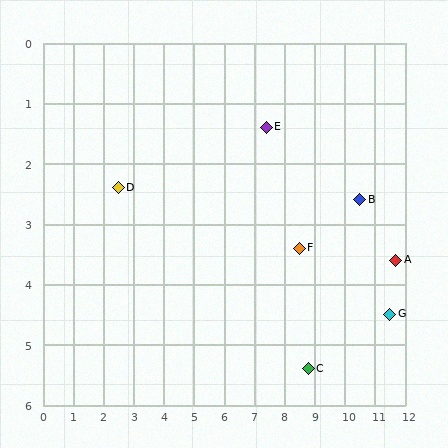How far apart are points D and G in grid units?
Points D and G are about 9.2 grid units apart.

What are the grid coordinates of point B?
Point B is at approximately (10.5, 2.6).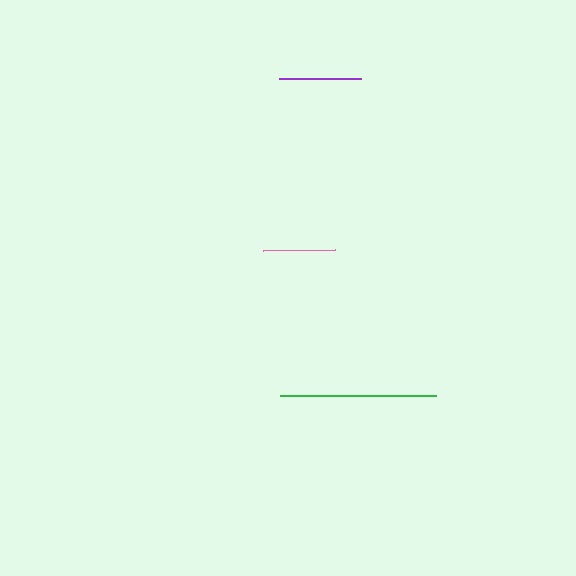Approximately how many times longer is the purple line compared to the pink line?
The purple line is approximately 1.1 times the length of the pink line.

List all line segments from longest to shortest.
From longest to shortest: green, purple, pink.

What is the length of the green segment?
The green segment is approximately 156 pixels long.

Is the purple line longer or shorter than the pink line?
The purple line is longer than the pink line.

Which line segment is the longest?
The green line is the longest at approximately 156 pixels.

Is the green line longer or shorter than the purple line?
The green line is longer than the purple line.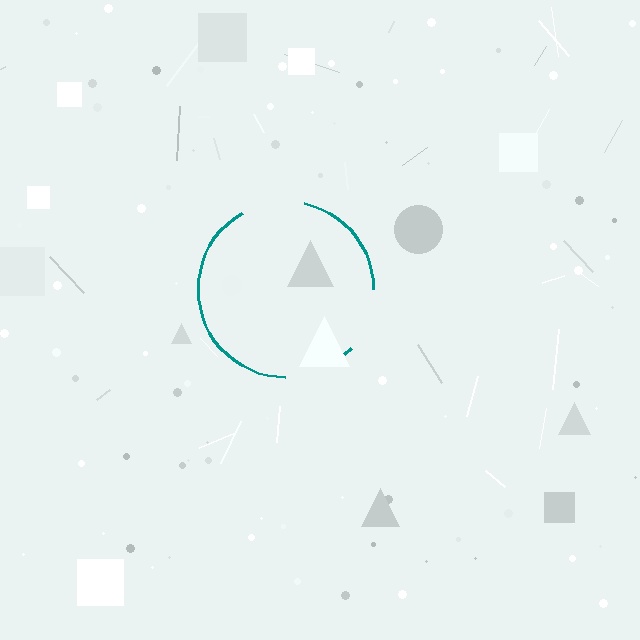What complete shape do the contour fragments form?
The contour fragments form a circle.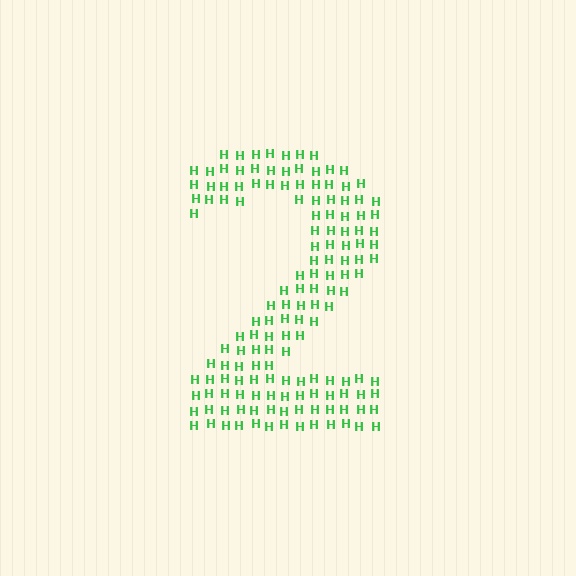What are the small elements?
The small elements are letter H's.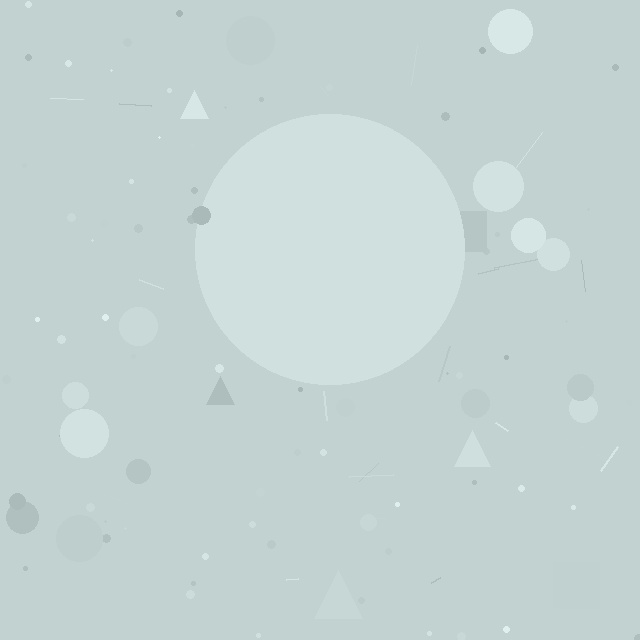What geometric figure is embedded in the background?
A circle is embedded in the background.